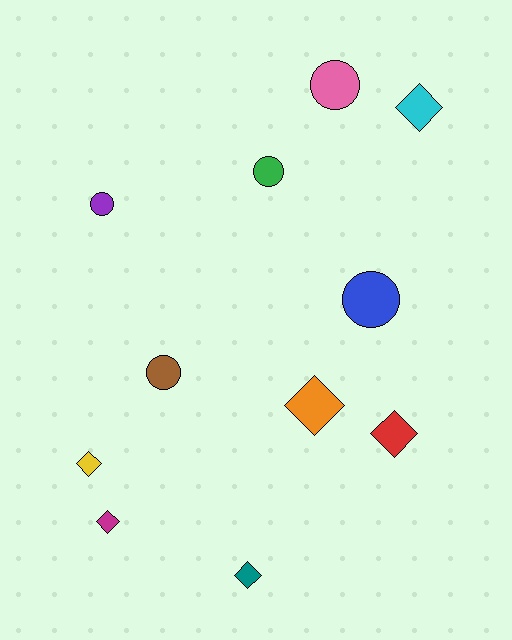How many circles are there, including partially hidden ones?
There are 5 circles.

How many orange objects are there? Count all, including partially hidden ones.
There is 1 orange object.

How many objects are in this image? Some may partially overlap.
There are 11 objects.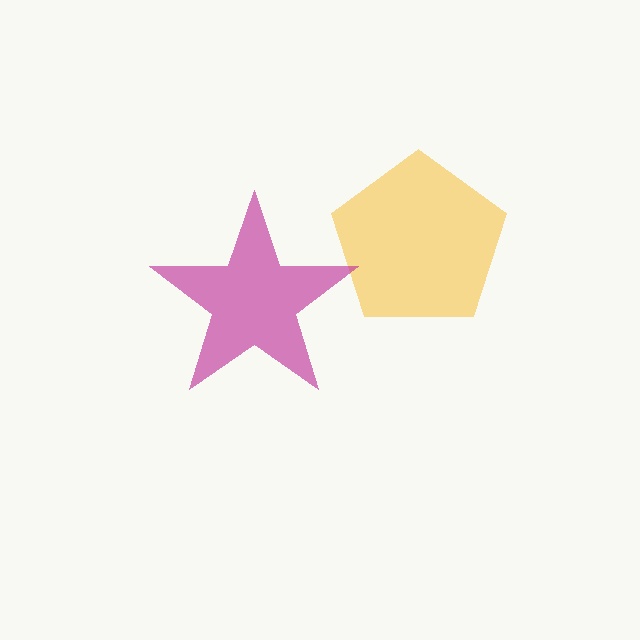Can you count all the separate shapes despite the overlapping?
Yes, there are 2 separate shapes.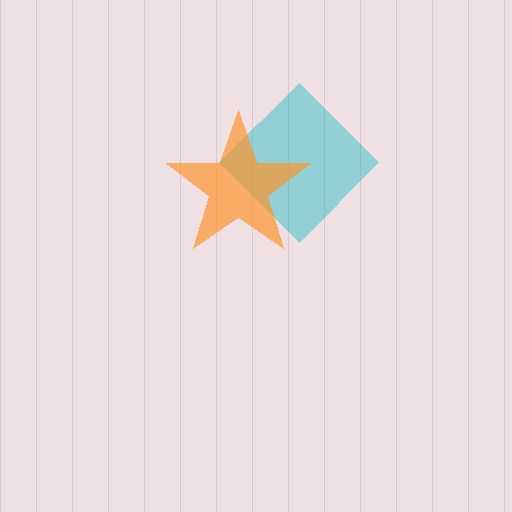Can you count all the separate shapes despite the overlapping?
Yes, there are 2 separate shapes.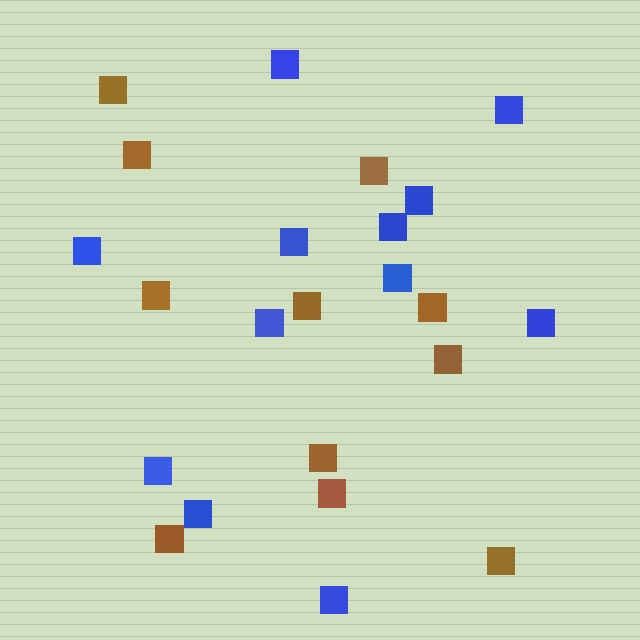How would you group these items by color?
There are 2 groups: one group of brown squares (11) and one group of blue squares (12).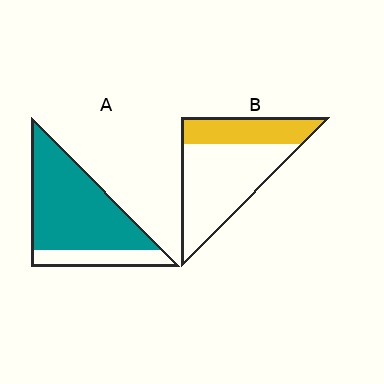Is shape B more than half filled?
No.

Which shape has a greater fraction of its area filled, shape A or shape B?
Shape A.